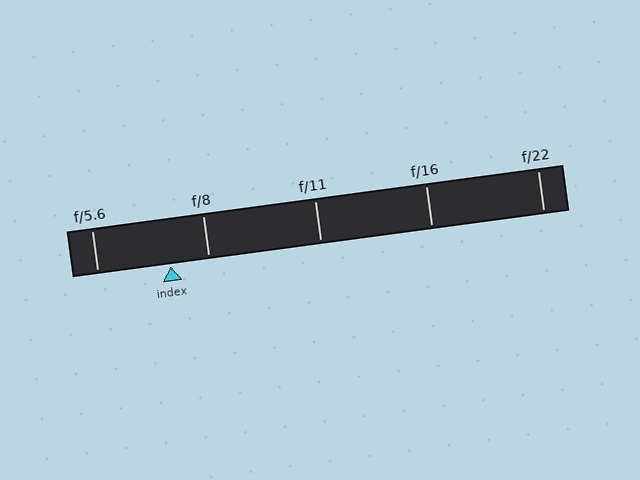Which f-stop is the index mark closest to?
The index mark is closest to f/8.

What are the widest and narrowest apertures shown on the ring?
The widest aperture shown is f/5.6 and the narrowest is f/22.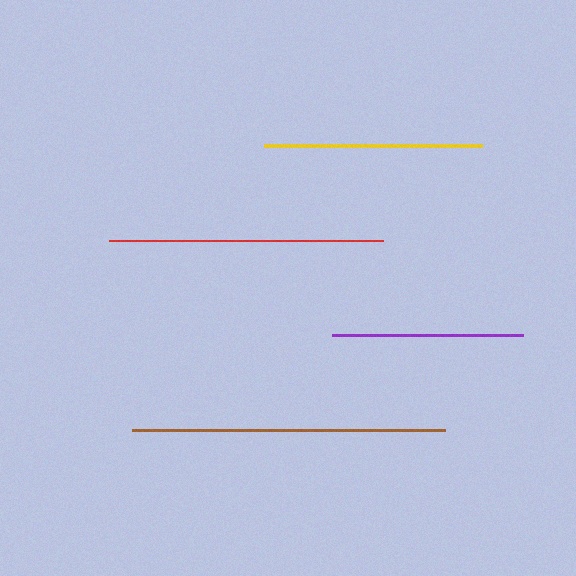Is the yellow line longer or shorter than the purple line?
The yellow line is longer than the purple line.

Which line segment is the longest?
The brown line is the longest at approximately 313 pixels.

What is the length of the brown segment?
The brown segment is approximately 313 pixels long.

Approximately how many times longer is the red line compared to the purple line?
The red line is approximately 1.4 times the length of the purple line.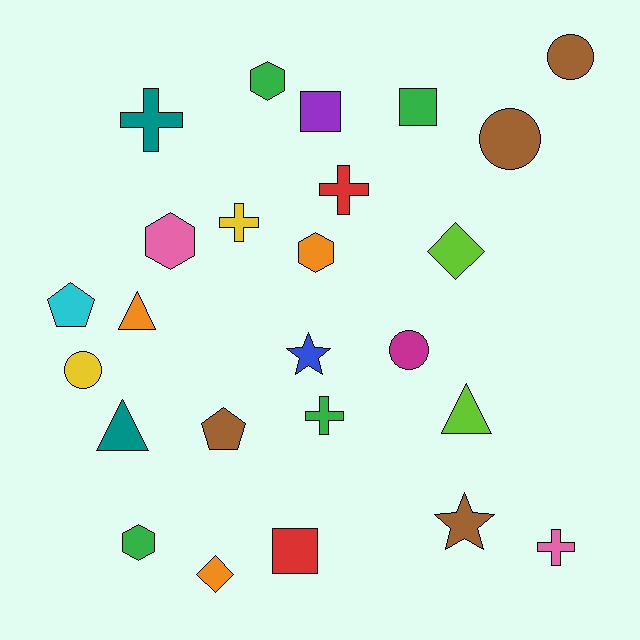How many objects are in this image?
There are 25 objects.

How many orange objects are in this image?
There are 3 orange objects.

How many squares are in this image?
There are 3 squares.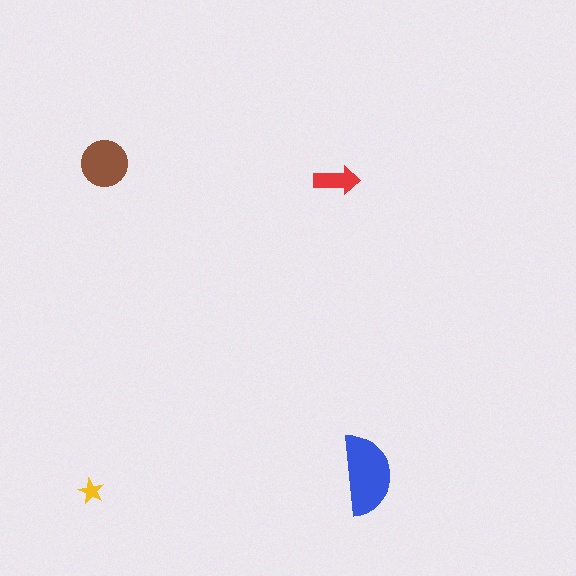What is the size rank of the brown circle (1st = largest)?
2nd.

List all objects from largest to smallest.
The blue semicircle, the brown circle, the red arrow, the yellow star.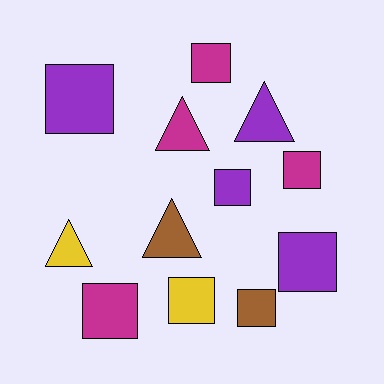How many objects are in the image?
There are 12 objects.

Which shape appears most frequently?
Square, with 8 objects.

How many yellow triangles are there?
There is 1 yellow triangle.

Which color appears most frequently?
Magenta, with 4 objects.